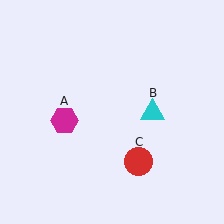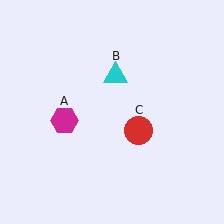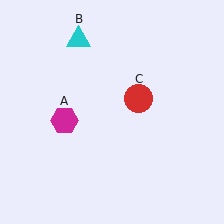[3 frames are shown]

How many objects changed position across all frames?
2 objects changed position: cyan triangle (object B), red circle (object C).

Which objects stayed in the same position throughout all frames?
Magenta hexagon (object A) remained stationary.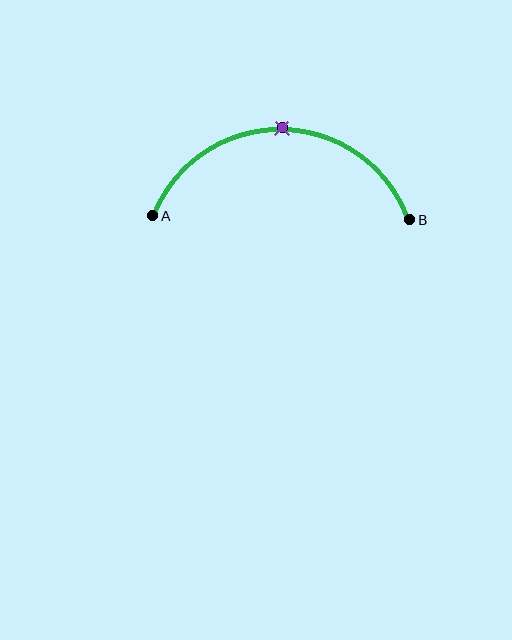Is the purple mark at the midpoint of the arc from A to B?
Yes. The purple mark lies on the arc at equal arc-length from both A and B — it is the arc midpoint.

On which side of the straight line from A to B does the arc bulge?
The arc bulges above the straight line connecting A and B.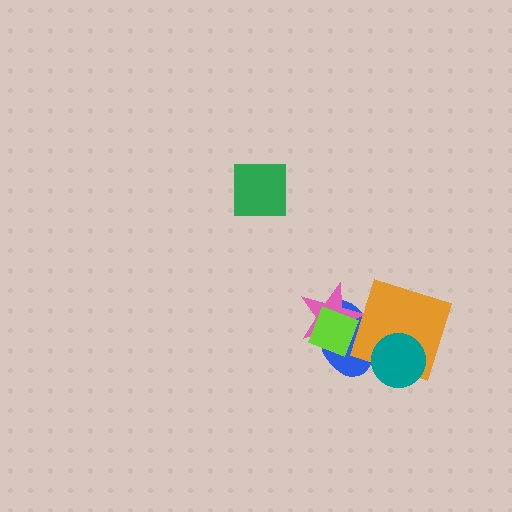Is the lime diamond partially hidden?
No, no other shape covers it.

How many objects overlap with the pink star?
2 objects overlap with the pink star.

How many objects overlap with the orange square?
2 objects overlap with the orange square.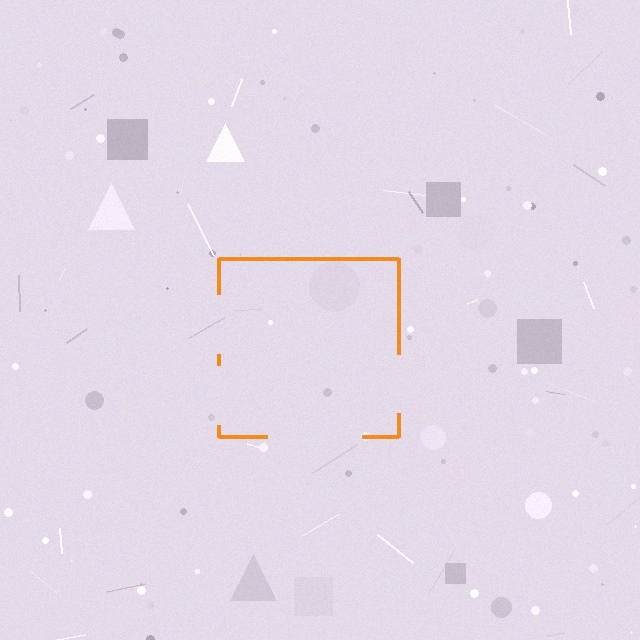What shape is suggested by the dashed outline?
The dashed outline suggests a square.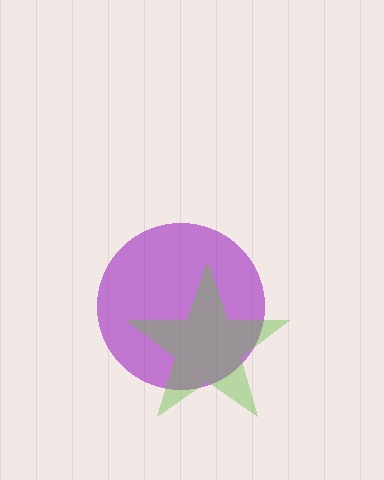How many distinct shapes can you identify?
There are 2 distinct shapes: a purple circle, a lime star.